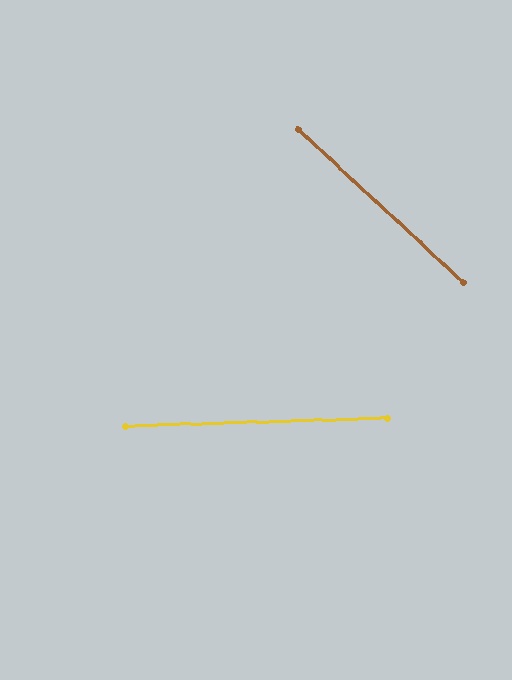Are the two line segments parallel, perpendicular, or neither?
Neither parallel nor perpendicular — they differ by about 45°.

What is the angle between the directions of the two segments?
Approximately 45 degrees.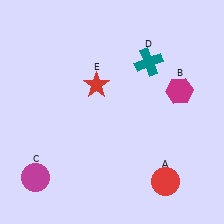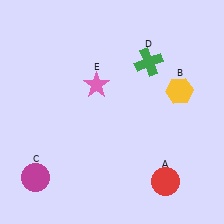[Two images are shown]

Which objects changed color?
B changed from magenta to yellow. D changed from teal to green. E changed from red to pink.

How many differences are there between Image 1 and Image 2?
There are 3 differences between the two images.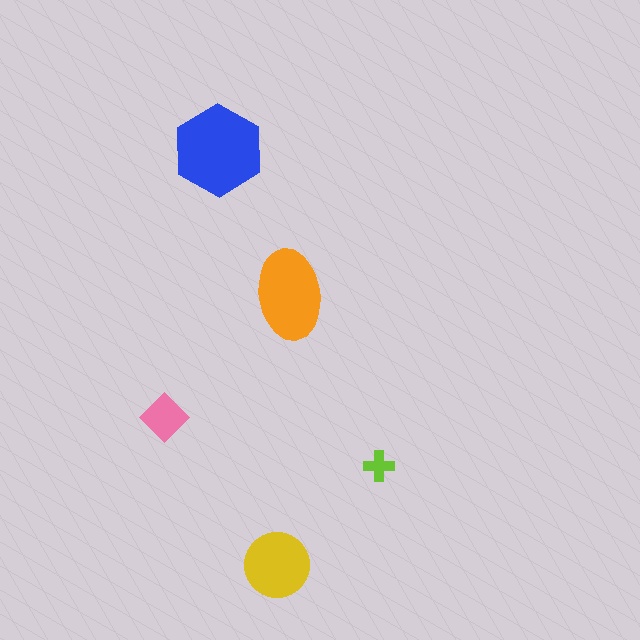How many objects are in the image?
There are 5 objects in the image.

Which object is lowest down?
The yellow circle is bottommost.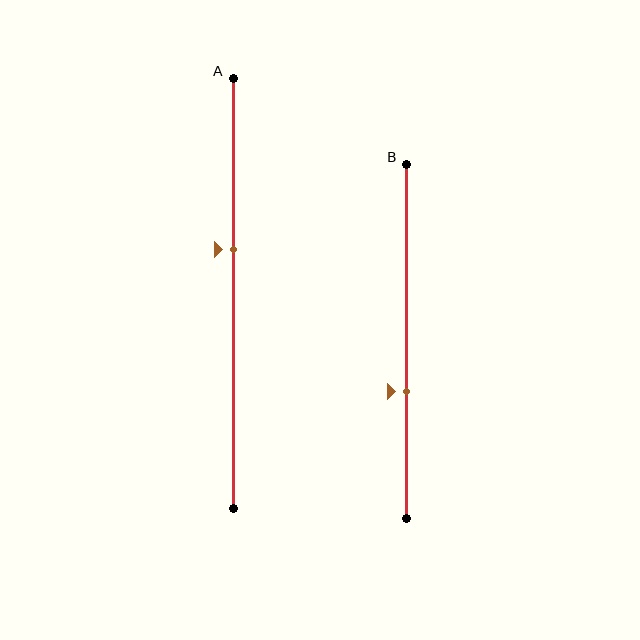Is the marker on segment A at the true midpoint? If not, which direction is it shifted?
No, the marker on segment A is shifted upward by about 10% of the segment length.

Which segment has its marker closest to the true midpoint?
Segment A has its marker closest to the true midpoint.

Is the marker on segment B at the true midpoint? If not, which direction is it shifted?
No, the marker on segment B is shifted downward by about 14% of the segment length.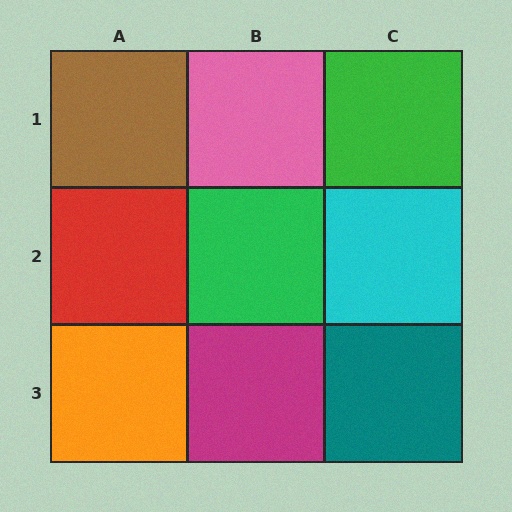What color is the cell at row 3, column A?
Orange.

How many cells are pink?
1 cell is pink.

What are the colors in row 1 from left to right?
Brown, pink, green.